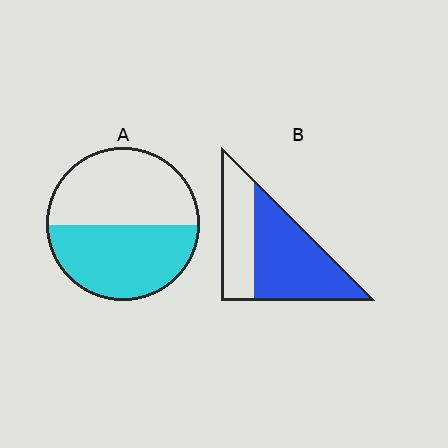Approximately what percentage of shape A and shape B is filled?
A is approximately 50% and B is approximately 60%.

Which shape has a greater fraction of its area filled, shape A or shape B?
Shape B.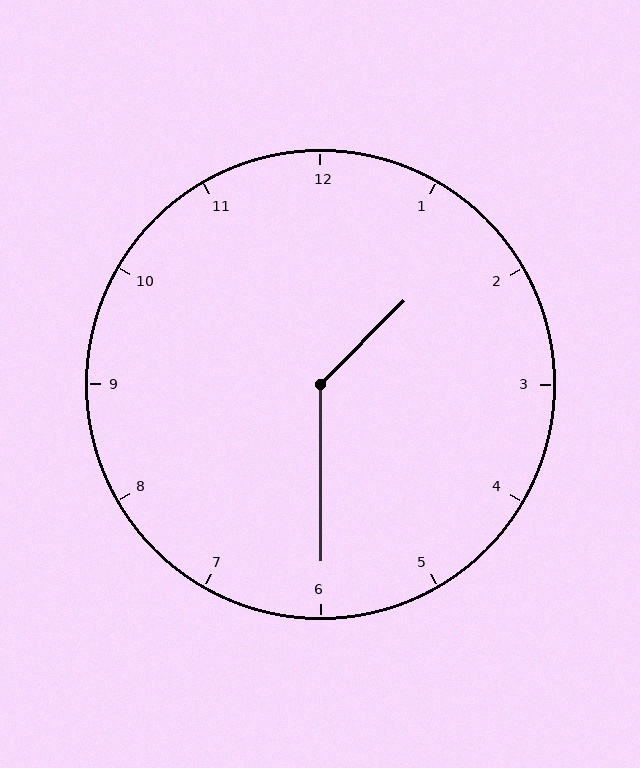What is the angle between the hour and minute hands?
Approximately 135 degrees.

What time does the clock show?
1:30.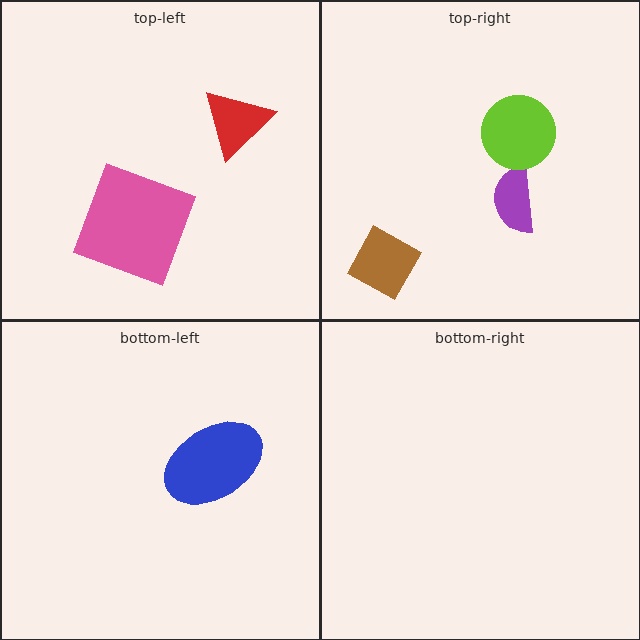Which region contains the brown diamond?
The top-right region.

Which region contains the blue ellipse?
The bottom-left region.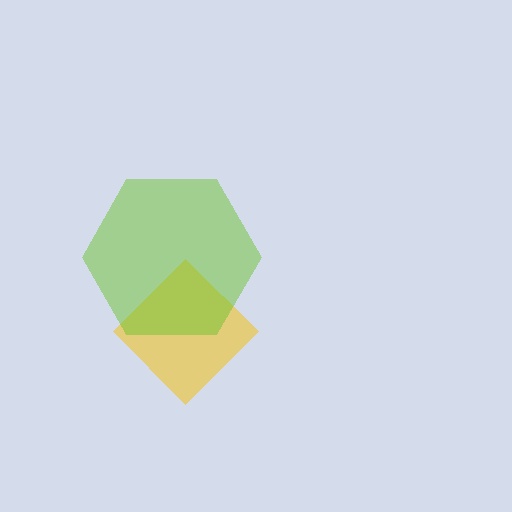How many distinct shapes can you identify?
There are 2 distinct shapes: a yellow diamond, a lime hexagon.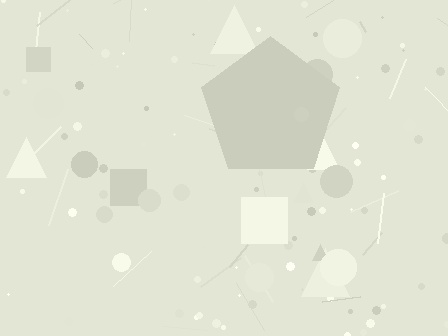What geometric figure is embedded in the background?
A pentagon is embedded in the background.